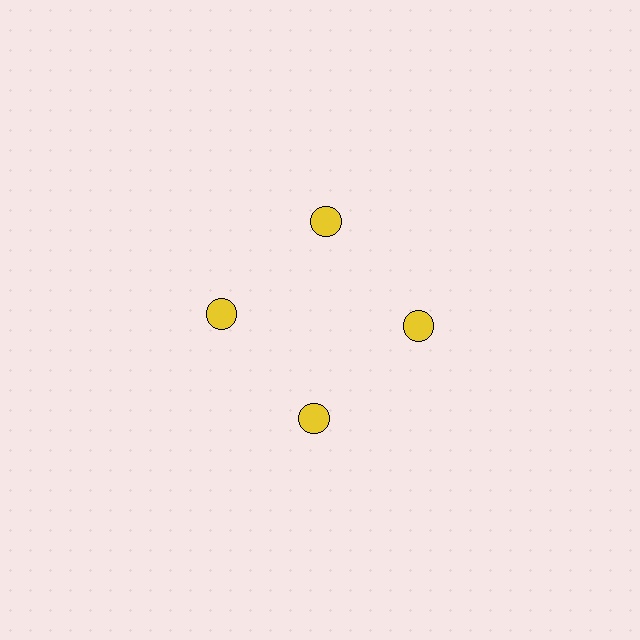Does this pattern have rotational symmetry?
Yes, this pattern has 4-fold rotational symmetry. It looks the same after rotating 90 degrees around the center.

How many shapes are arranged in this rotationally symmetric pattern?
There are 4 shapes, arranged in 4 groups of 1.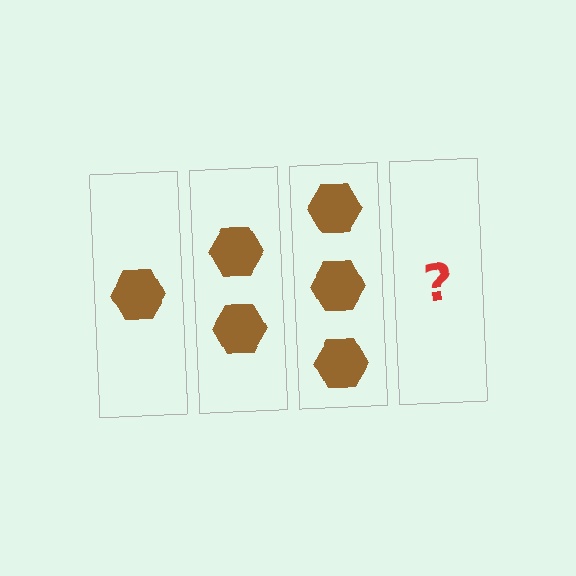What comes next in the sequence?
The next element should be 4 hexagons.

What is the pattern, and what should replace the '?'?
The pattern is that each step adds one more hexagon. The '?' should be 4 hexagons.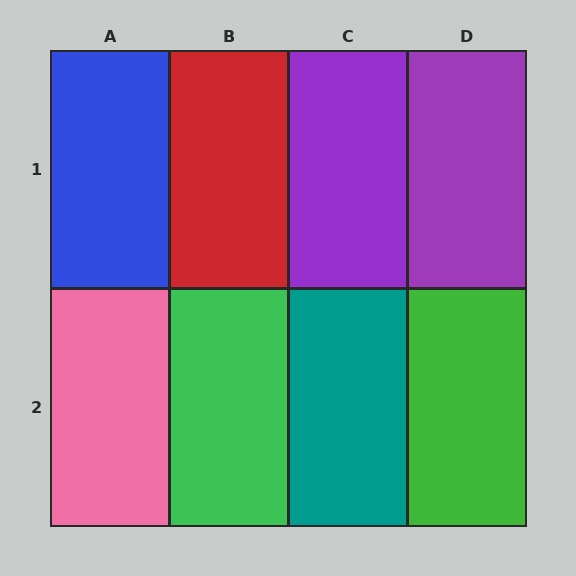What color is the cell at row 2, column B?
Green.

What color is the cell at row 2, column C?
Teal.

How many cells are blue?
1 cell is blue.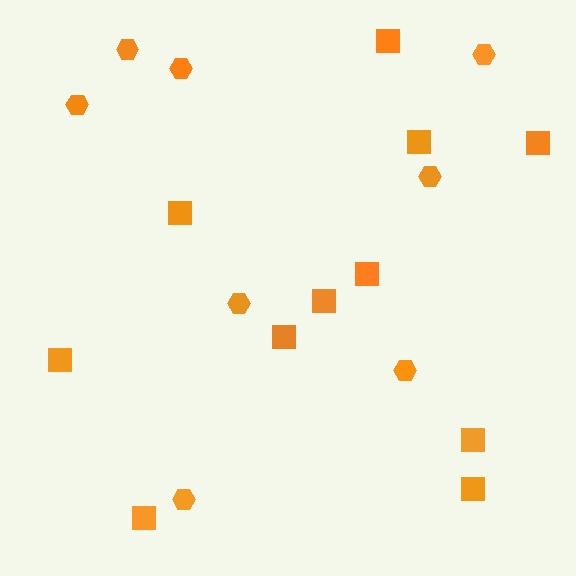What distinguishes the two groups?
There are 2 groups: one group of hexagons (8) and one group of squares (11).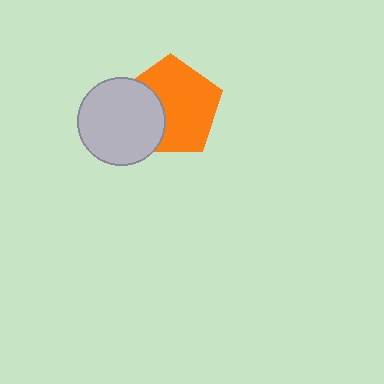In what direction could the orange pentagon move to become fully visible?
The orange pentagon could move right. That would shift it out from behind the light gray circle entirely.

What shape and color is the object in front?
The object in front is a light gray circle.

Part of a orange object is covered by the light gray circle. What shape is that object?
It is a pentagon.